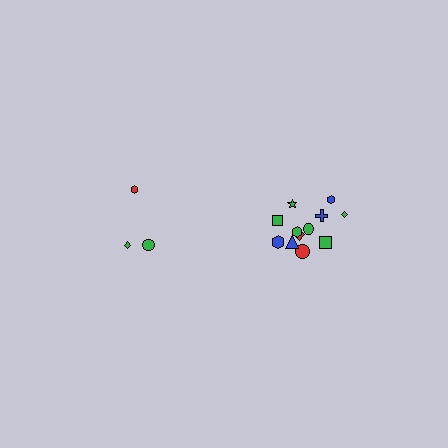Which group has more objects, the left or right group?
The right group.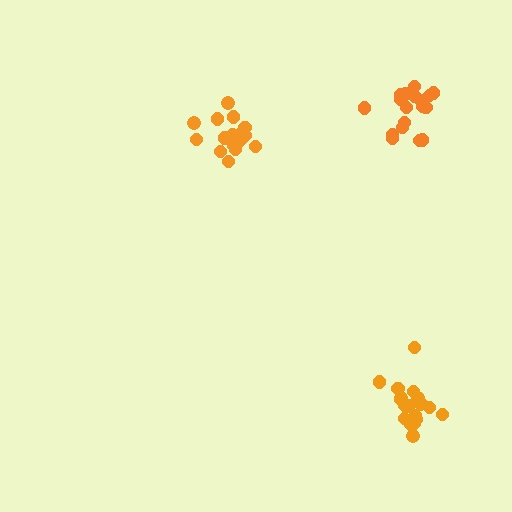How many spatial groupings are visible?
There are 3 spatial groupings.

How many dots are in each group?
Group 1: 20 dots, Group 2: 19 dots, Group 3: 18 dots (57 total).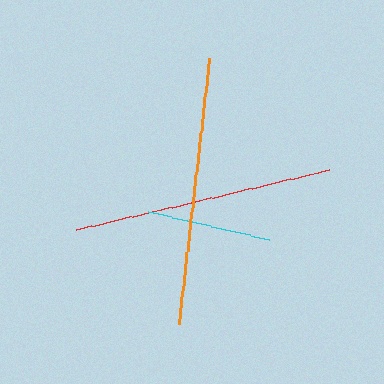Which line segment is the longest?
The orange line is the longest at approximately 267 pixels.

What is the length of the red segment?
The red segment is approximately 259 pixels long.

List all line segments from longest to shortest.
From longest to shortest: orange, red, cyan.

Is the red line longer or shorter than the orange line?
The orange line is longer than the red line.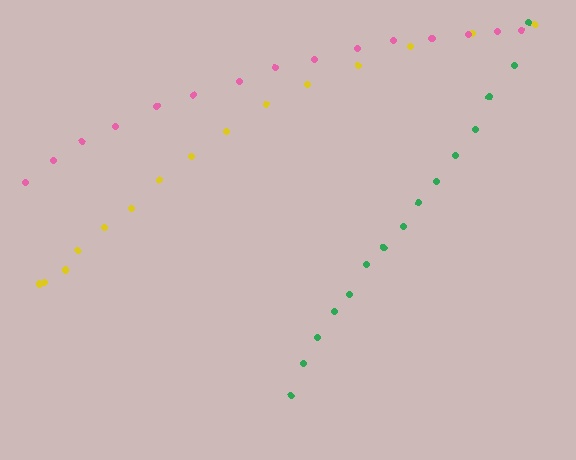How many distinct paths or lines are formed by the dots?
There are 3 distinct paths.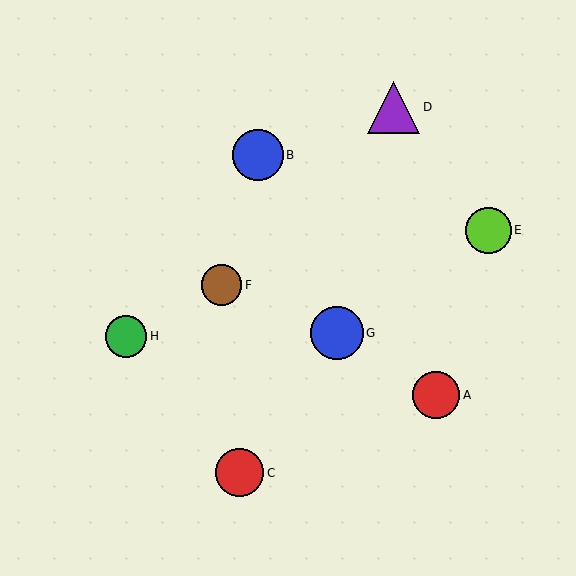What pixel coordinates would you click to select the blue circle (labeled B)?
Click at (258, 155) to select the blue circle B.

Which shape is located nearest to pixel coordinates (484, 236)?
The lime circle (labeled E) at (488, 230) is nearest to that location.